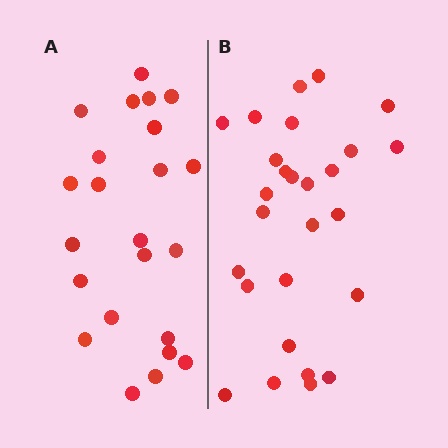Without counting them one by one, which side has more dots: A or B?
Region B (the right region) has more dots.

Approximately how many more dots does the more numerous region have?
Region B has about 4 more dots than region A.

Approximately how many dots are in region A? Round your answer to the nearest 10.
About 20 dots. (The exact count is 23, which rounds to 20.)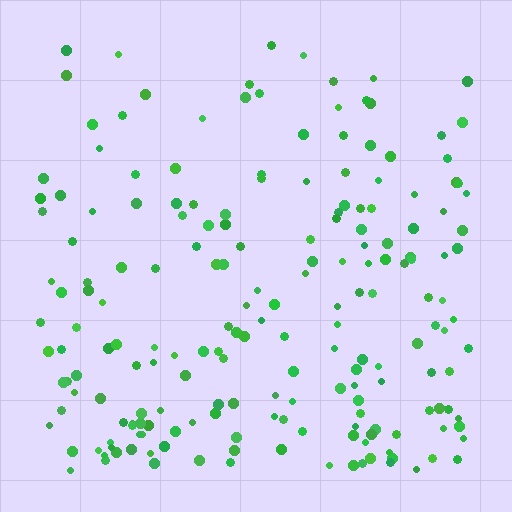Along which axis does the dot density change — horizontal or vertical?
Vertical.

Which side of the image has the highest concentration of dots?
The bottom.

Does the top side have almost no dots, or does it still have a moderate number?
Still a moderate number, just noticeably fewer than the bottom.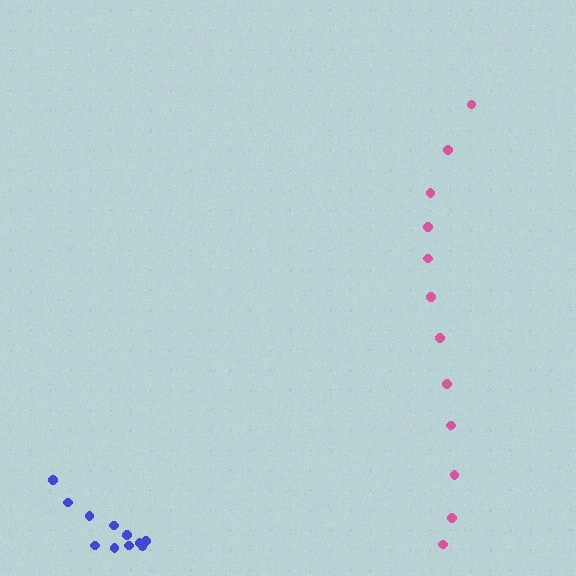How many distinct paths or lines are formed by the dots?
There are 2 distinct paths.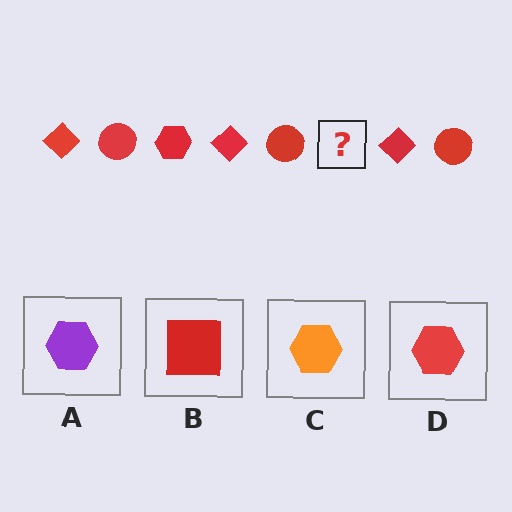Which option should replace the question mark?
Option D.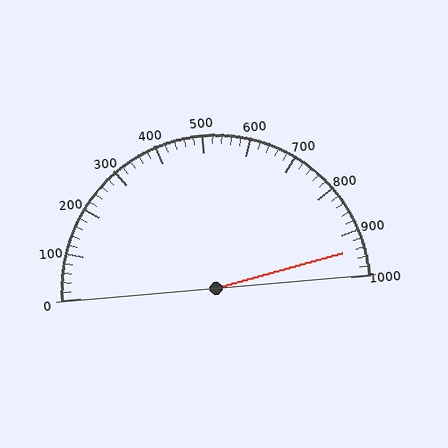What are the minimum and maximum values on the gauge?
The gauge ranges from 0 to 1000.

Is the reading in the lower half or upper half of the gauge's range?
The reading is in the upper half of the range (0 to 1000).